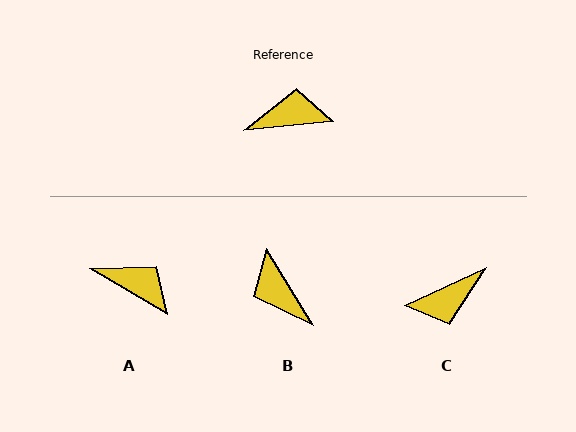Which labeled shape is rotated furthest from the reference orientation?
C, about 161 degrees away.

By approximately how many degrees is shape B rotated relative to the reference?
Approximately 116 degrees counter-clockwise.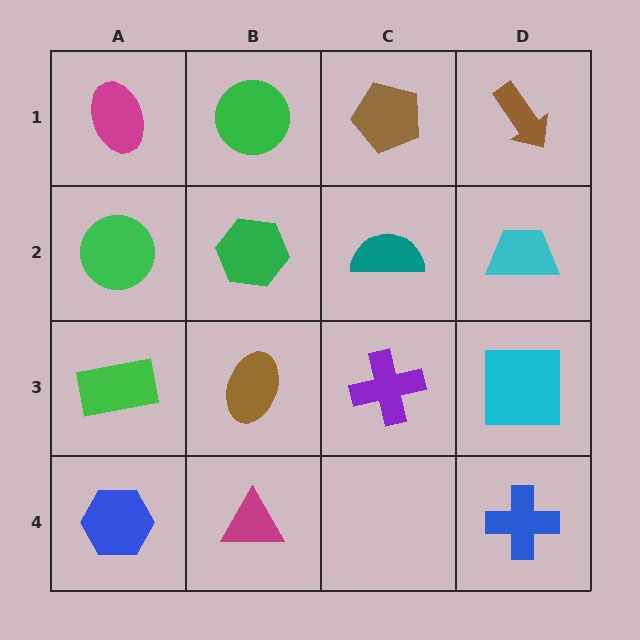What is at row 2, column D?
A cyan trapezoid.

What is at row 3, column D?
A cyan square.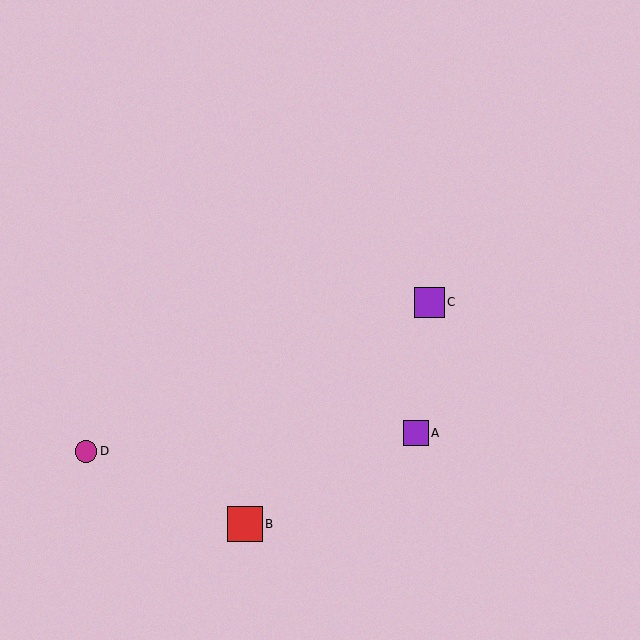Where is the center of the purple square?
The center of the purple square is at (416, 433).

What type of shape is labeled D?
Shape D is a magenta circle.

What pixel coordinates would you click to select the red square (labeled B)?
Click at (245, 524) to select the red square B.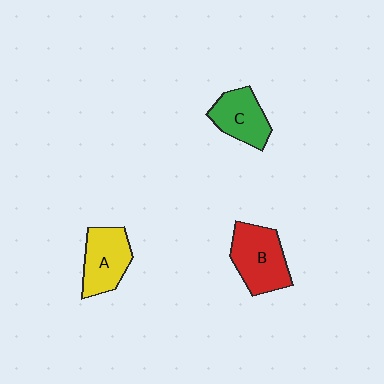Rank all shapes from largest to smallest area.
From largest to smallest: B (red), A (yellow), C (green).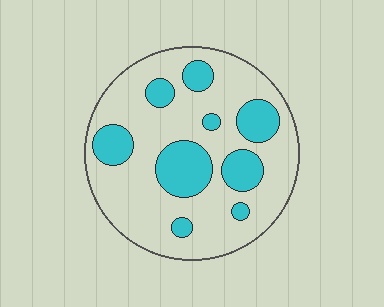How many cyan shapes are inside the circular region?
9.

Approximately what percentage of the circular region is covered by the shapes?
Approximately 25%.